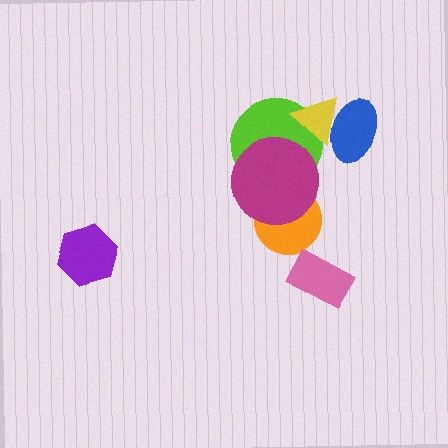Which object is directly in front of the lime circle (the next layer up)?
The yellow triangle is directly in front of the lime circle.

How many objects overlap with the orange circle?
1 object overlaps with the orange circle.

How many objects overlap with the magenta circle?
2 objects overlap with the magenta circle.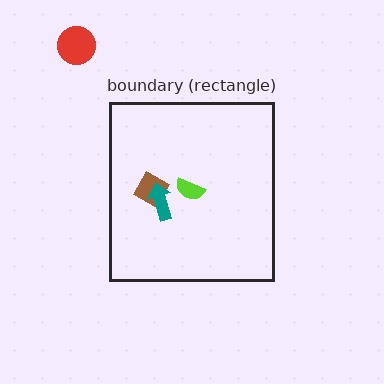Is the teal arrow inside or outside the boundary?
Inside.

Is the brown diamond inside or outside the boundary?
Inside.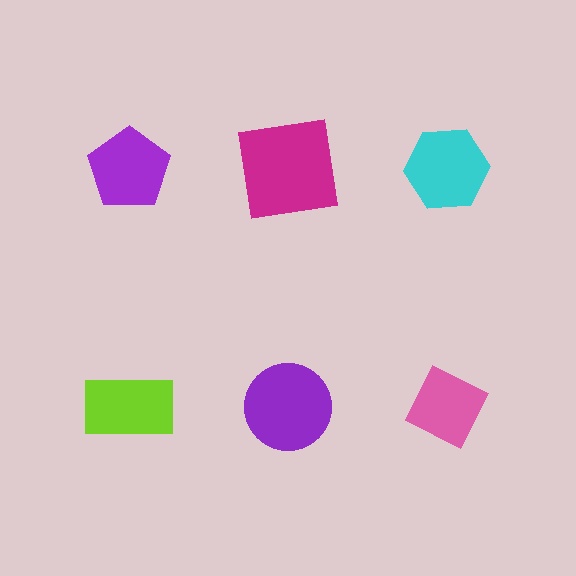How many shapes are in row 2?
3 shapes.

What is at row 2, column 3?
A pink diamond.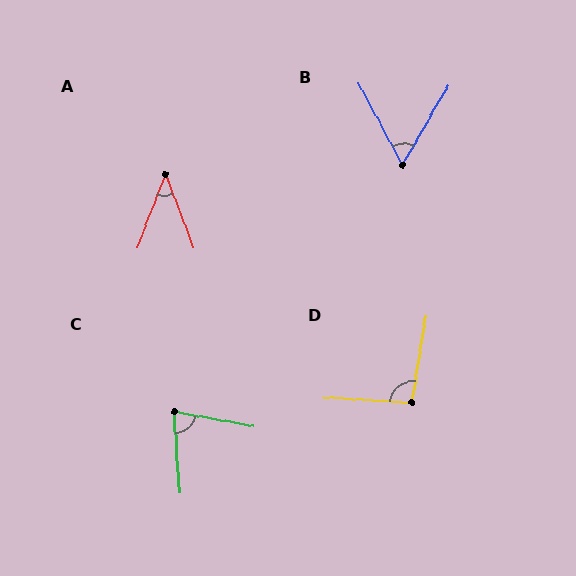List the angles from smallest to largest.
A (41°), B (58°), C (76°), D (96°).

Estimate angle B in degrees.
Approximately 58 degrees.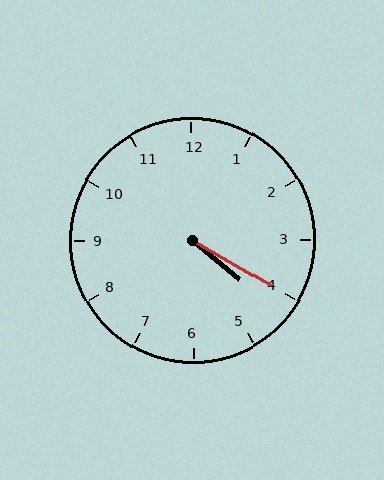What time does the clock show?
4:20.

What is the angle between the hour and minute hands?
Approximately 10 degrees.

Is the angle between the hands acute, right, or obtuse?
It is acute.